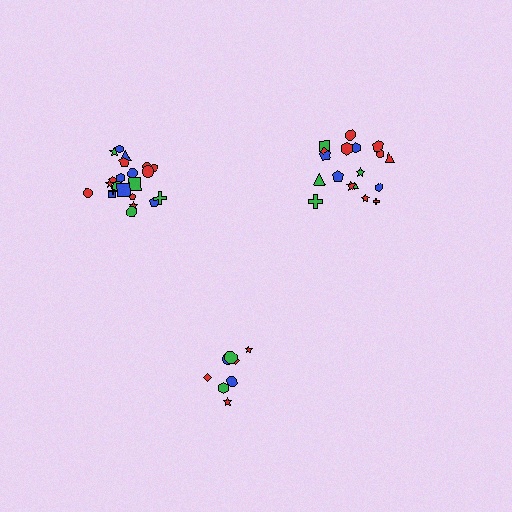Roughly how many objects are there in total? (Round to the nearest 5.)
Roughly 50 objects in total.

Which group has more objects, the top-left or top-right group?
The top-left group.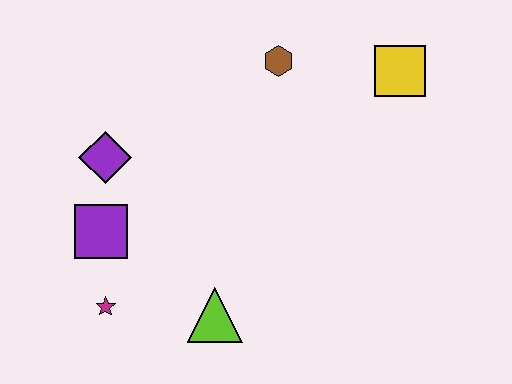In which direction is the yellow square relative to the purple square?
The yellow square is to the right of the purple square.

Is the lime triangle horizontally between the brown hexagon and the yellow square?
No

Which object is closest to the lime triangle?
The magenta star is closest to the lime triangle.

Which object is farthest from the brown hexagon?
The magenta star is farthest from the brown hexagon.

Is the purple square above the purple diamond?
No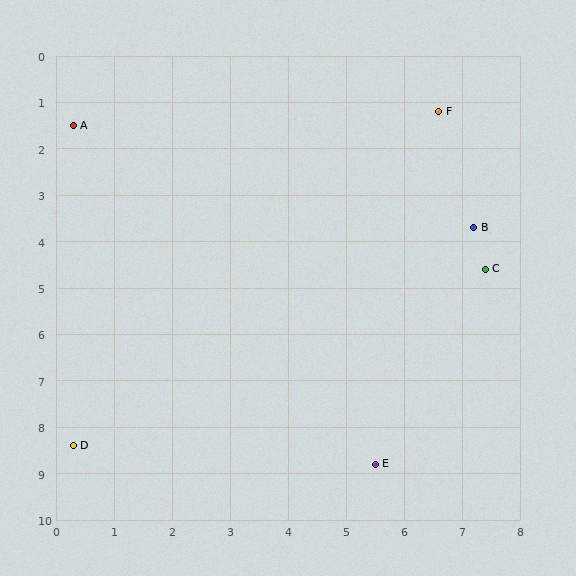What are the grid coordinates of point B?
Point B is at approximately (7.2, 3.7).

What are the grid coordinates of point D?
Point D is at approximately (0.3, 8.4).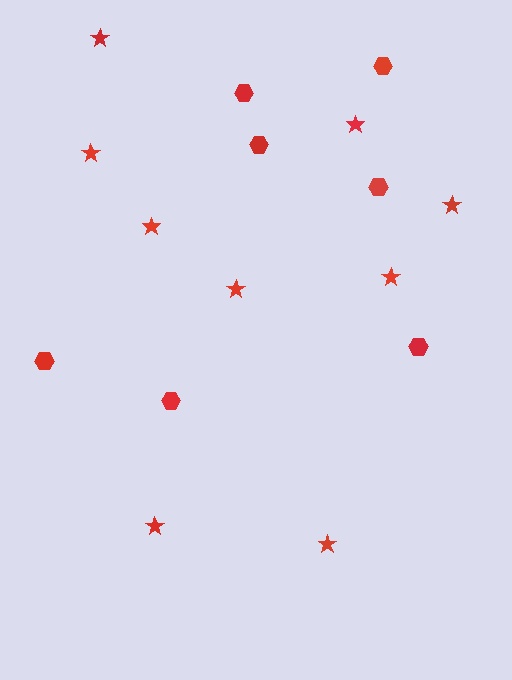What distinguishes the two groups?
There are 2 groups: one group of stars (9) and one group of hexagons (7).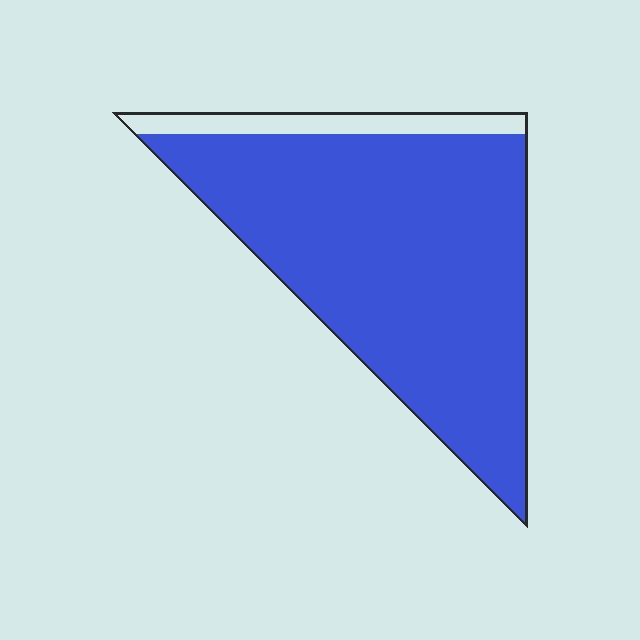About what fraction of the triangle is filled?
About nine tenths (9/10).